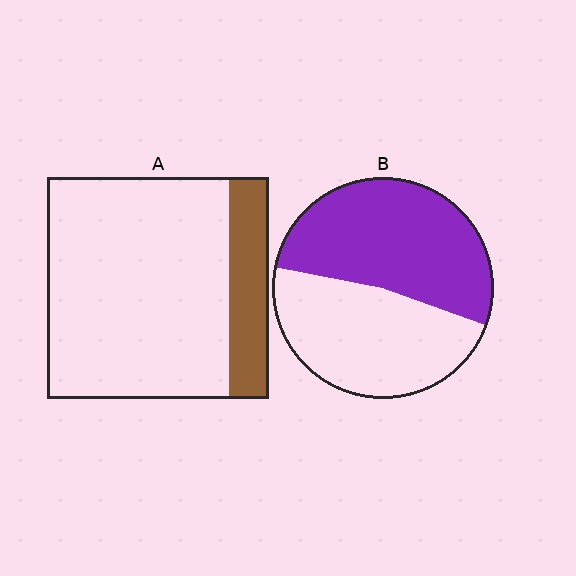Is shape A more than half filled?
No.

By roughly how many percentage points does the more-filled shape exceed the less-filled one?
By roughly 35 percentage points (B over A).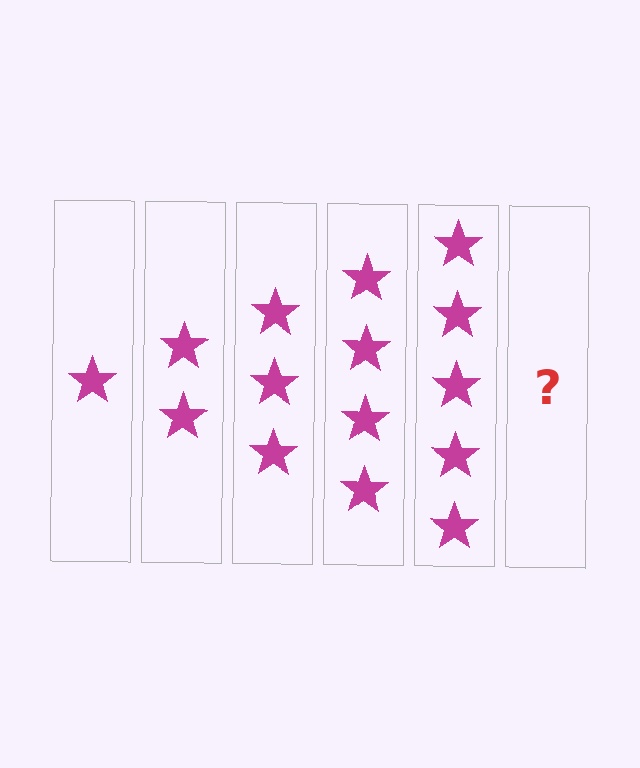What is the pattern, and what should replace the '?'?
The pattern is that each step adds one more star. The '?' should be 6 stars.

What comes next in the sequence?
The next element should be 6 stars.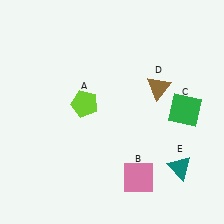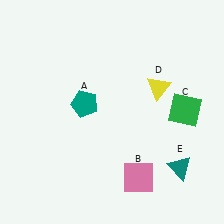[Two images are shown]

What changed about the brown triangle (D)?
In Image 1, D is brown. In Image 2, it changed to yellow.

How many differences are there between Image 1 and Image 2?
There are 2 differences between the two images.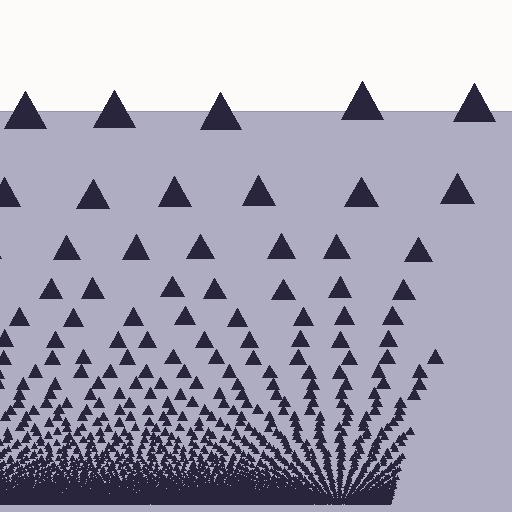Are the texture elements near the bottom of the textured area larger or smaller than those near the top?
Smaller. The gradient is inverted — elements near the bottom are smaller and denser.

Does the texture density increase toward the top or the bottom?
Density increases toward the bottom.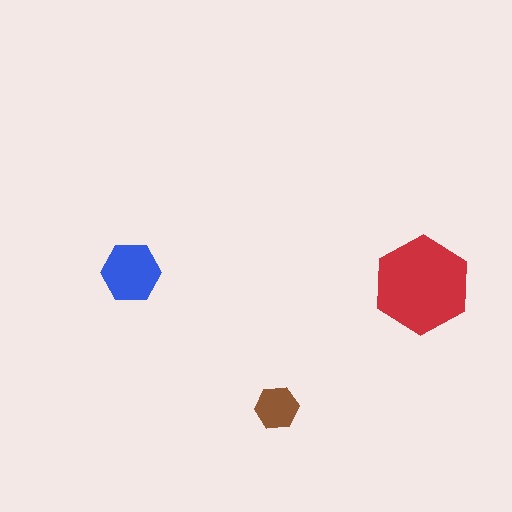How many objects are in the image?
There are 3 objects in the image.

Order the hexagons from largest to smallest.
the red one, the blue one, the brown one.